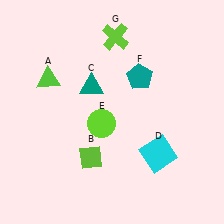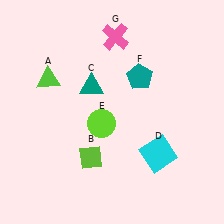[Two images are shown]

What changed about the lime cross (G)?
In Image 1, G is lime. In Image 2, it changed to pink.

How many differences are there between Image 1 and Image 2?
There is 1 difference between the two images.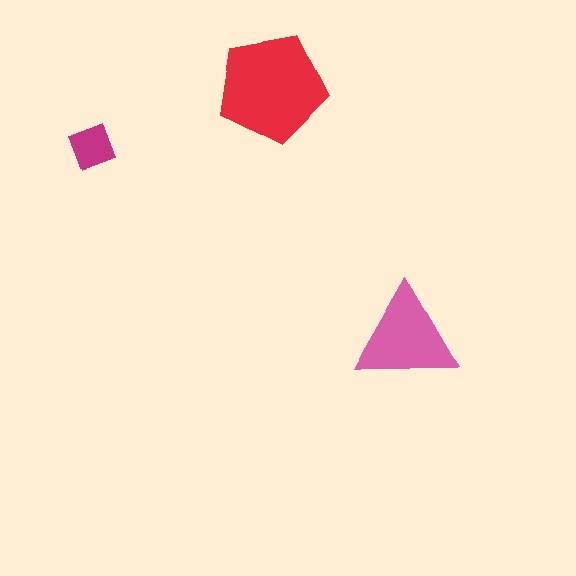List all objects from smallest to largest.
The magenta square, the pink triangle, the red pentagon.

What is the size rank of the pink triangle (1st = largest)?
2nd.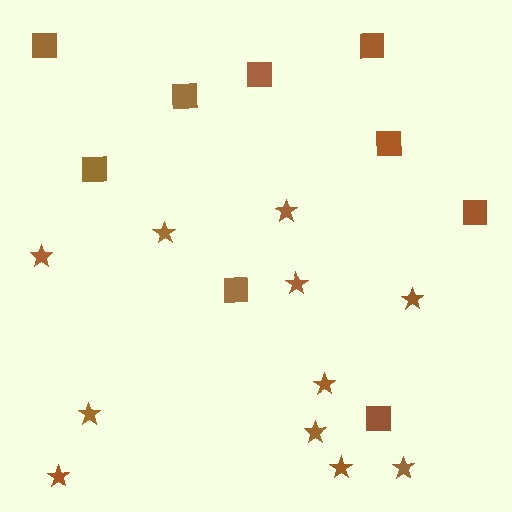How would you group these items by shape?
There are 2 groups: one group of squares (9) and one group of stars (11).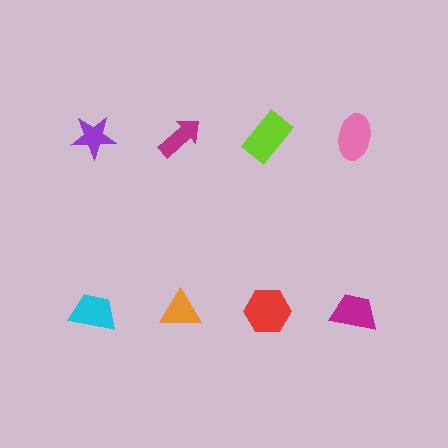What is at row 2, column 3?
A red hexagon.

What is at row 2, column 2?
An orange triangle.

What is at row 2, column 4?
A magenta trapezoid.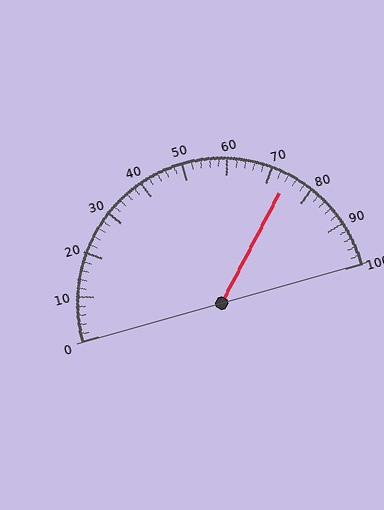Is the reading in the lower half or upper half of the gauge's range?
The reading is in the upper half of the range (0 to 100).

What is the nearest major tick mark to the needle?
The nearest major tick mark is 70.